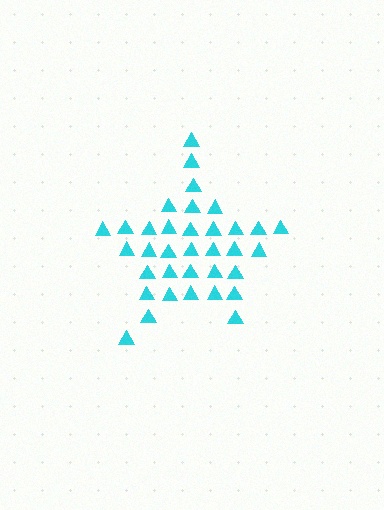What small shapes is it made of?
It is made of small triangles.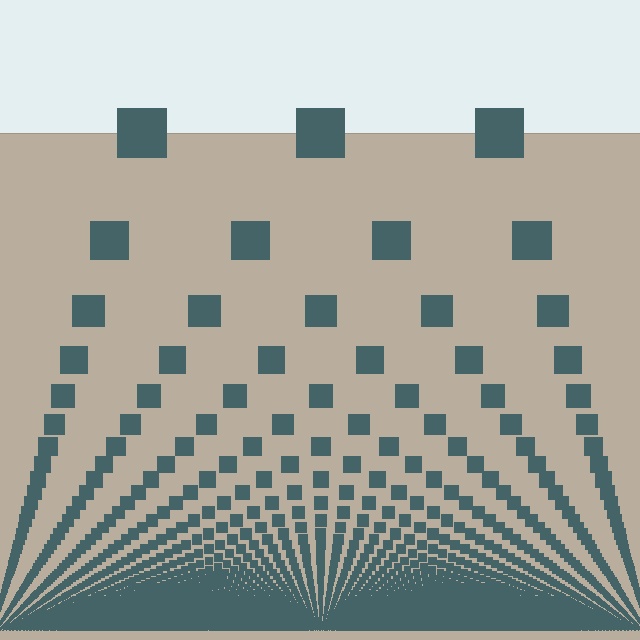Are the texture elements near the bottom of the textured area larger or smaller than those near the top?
Smaller. The gradient is inverted — elements near the bottom are smaller and denser.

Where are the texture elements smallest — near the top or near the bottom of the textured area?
Near the bottom.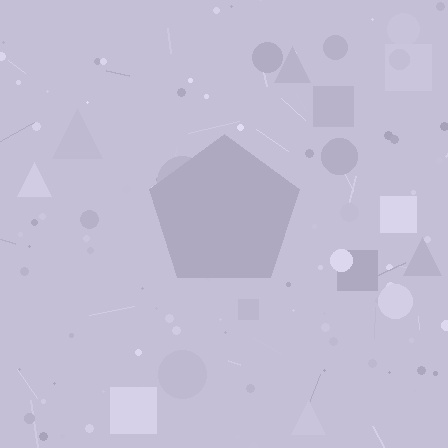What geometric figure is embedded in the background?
A pentagon is embedded in the background.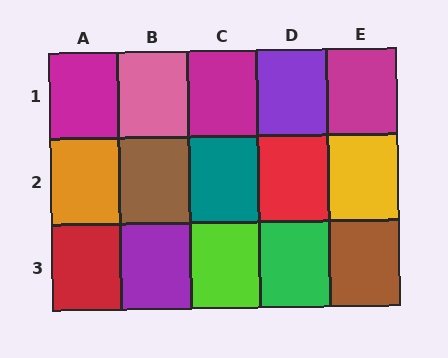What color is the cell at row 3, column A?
Red.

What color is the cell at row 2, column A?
Orange.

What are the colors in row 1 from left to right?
Magenta, pink, magenta, purple, magenta.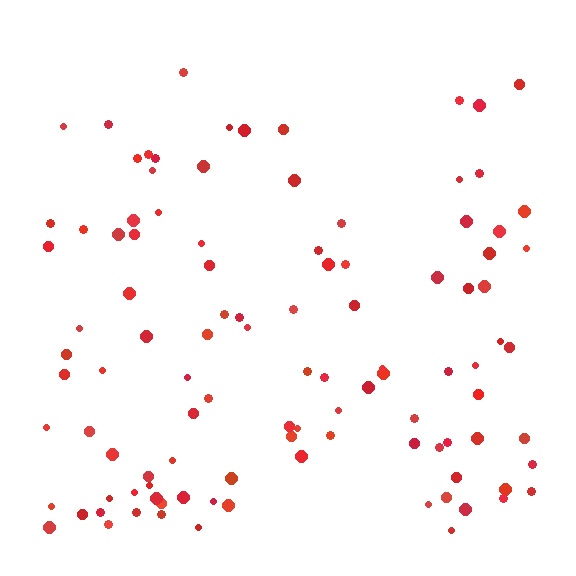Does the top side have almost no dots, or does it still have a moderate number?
Still a moderate number, just noticeably fewer than the bottom.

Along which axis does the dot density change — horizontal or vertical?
Vertical.